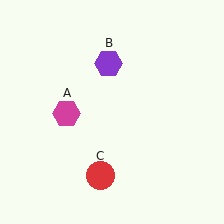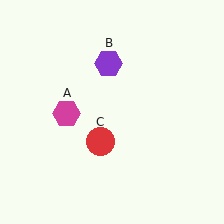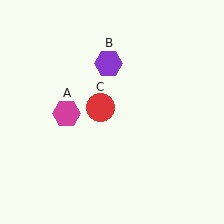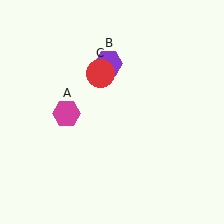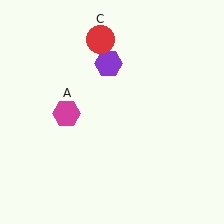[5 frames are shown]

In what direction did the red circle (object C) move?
The red circle (object C) moved up.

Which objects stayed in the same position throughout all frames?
Magenta hexagon (object A) and purple hexagon (object B) remained stationary.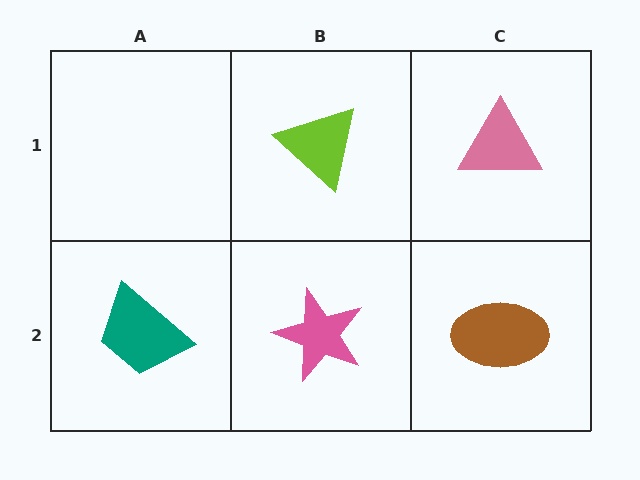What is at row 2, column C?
A brown ellipse.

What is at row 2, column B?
A pink star.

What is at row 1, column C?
A pink triangle.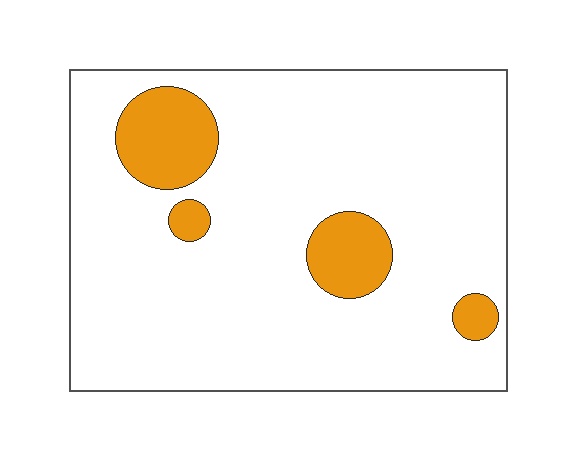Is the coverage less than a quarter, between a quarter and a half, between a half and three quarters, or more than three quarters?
Less than a quarter.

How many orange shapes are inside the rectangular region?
4.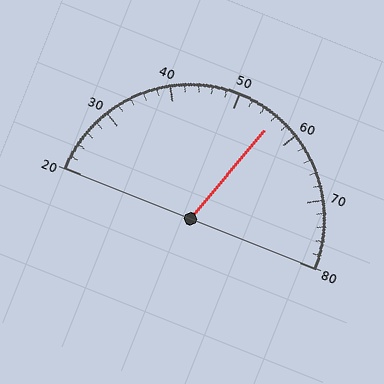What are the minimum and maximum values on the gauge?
The gauge ranges from 20 to 80.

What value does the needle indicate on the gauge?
The needle indicates approximately 56.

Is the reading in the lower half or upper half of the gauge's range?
The reading is in the upper half of the range (20 to 80).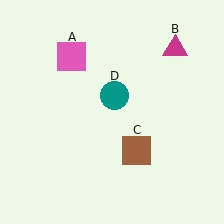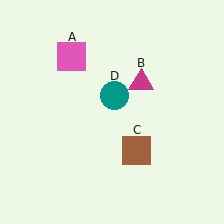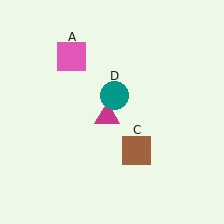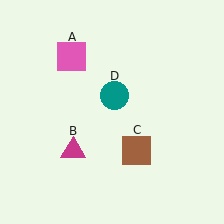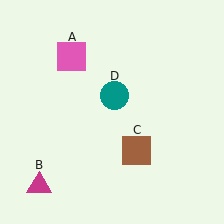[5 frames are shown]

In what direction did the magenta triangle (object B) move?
The magenta triangle (object B) moved down and to the left.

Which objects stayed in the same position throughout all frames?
Pink square (object A) and brown square (object C) and teal circle (object D) remained stationary.